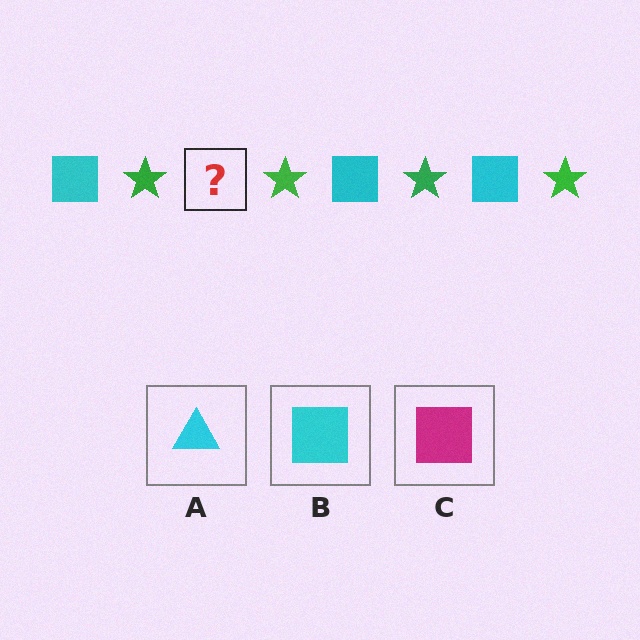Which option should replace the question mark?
Option B.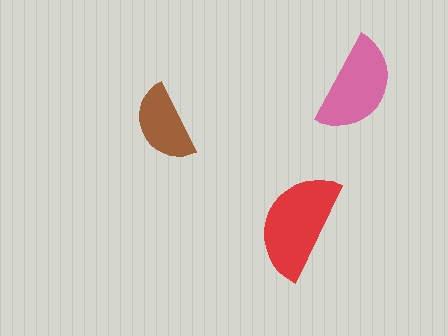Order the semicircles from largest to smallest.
the red one, the pink one, the brown one.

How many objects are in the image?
There are 3 objects in the image.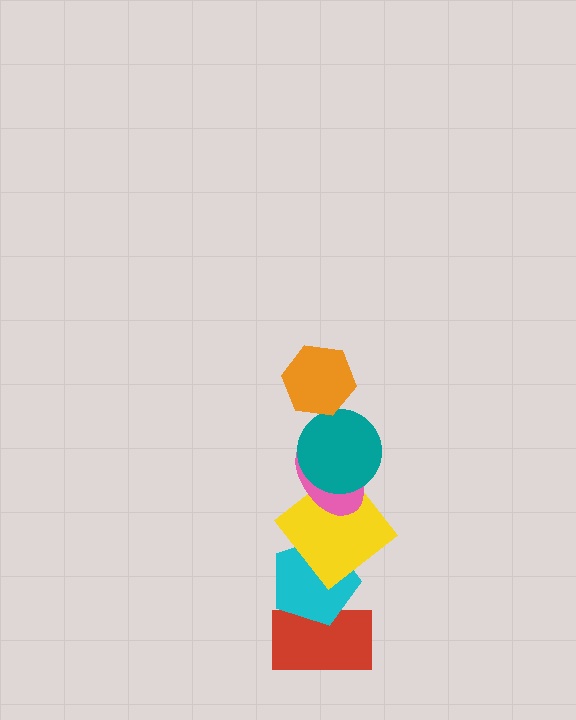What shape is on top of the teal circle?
The orange hexagon is on top of the teal circle.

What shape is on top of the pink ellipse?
The teal circle is on top of the pink ellipse.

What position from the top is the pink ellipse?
The pink ellipse is 3rd from the top.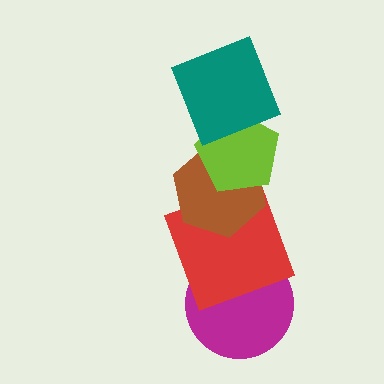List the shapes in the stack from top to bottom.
From top to bottom: the teal square, the lime pentagon, the brown hexagon, the red square, the magenta circle.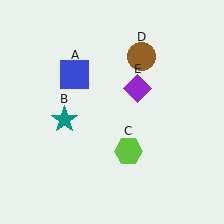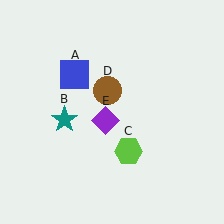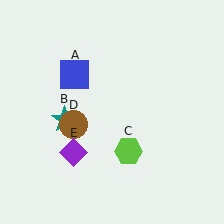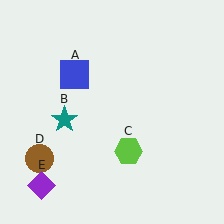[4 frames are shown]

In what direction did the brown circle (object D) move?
The brown circle (object D) moved down and to the left.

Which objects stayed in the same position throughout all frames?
Blue square (object A) and teal star (object B) and lime hexagon (object C) remained stationary.